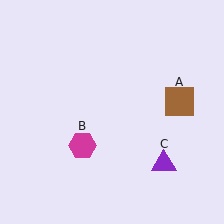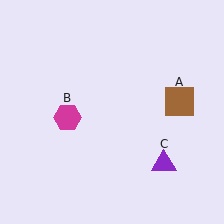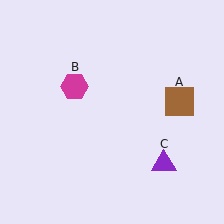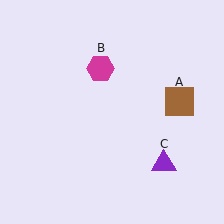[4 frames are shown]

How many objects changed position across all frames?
1 object changed position: magenta hexagon (object B).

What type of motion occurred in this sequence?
The magenta hexagon (object B) rotated clockwise around the center of the scene.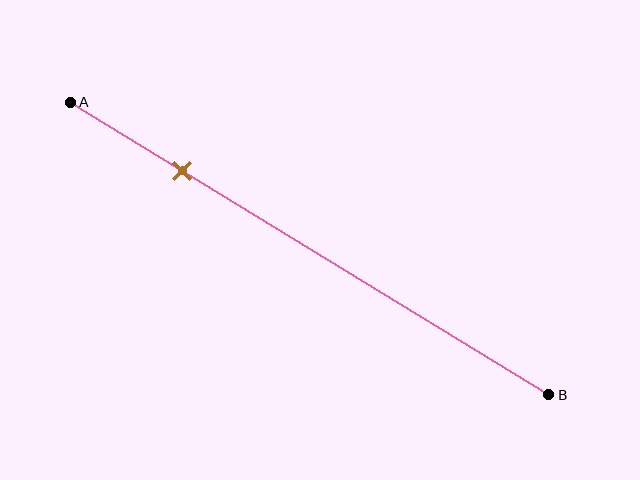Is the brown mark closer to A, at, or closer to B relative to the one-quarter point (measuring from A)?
The brown mark is approximately at the one-quarter point of segment AB.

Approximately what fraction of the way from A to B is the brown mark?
The brown mark is approximately 25% of the way from A to B.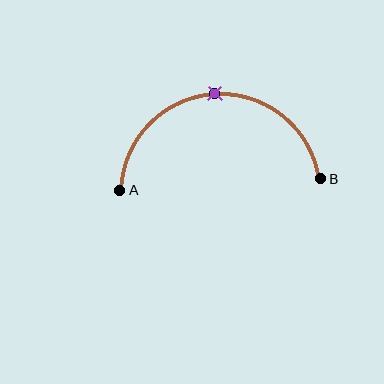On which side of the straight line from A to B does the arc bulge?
The arc bulges above the straight line connecting A and B.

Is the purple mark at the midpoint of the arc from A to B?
Yes. The purple mark lies on the arc at equal arc-length from both A and B — it is the arc midpoint.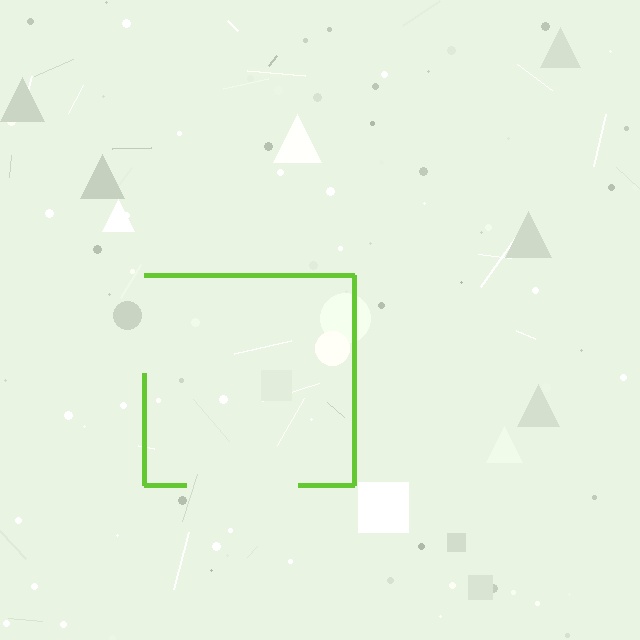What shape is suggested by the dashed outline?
The dashed outline suggests a square.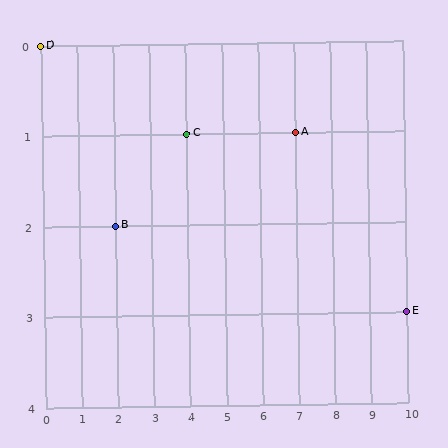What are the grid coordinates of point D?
Point D is at grid coordinates (0, 0).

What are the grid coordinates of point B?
Point B is at grid coordinates (2, 2).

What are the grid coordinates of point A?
Point A is at grid coordinates (7, 1).